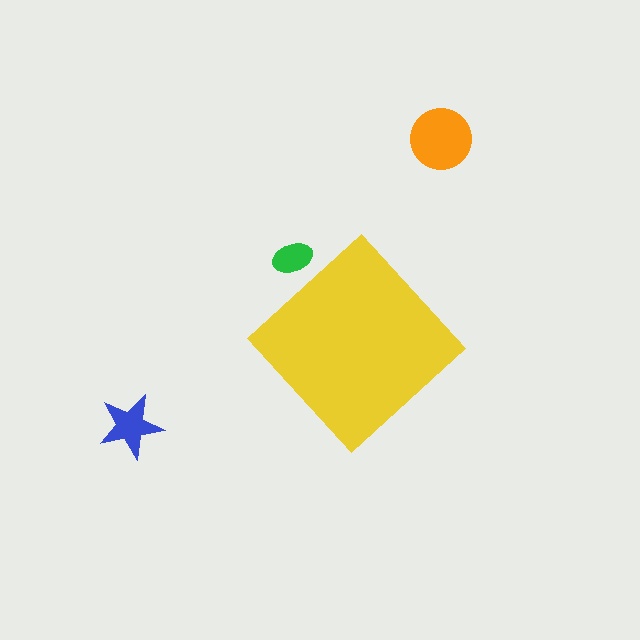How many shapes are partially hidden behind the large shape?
1 shape is partially hidden.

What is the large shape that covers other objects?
A yellow diamond.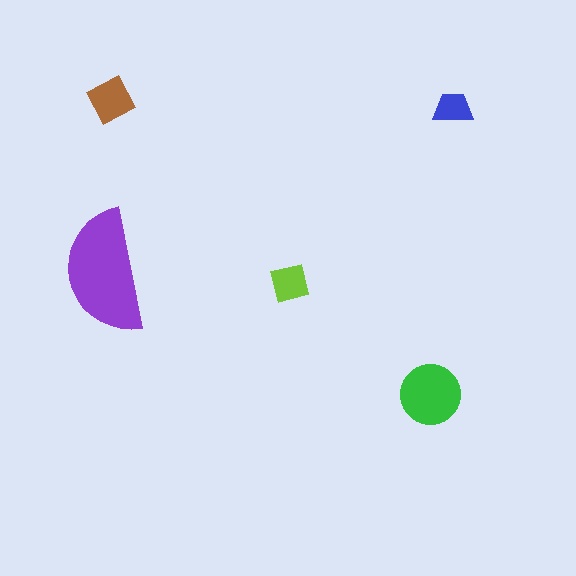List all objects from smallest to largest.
The blue trapezoid, the lime square, the brown diamond, the green circle, the purple semicircle.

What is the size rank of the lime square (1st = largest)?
4th.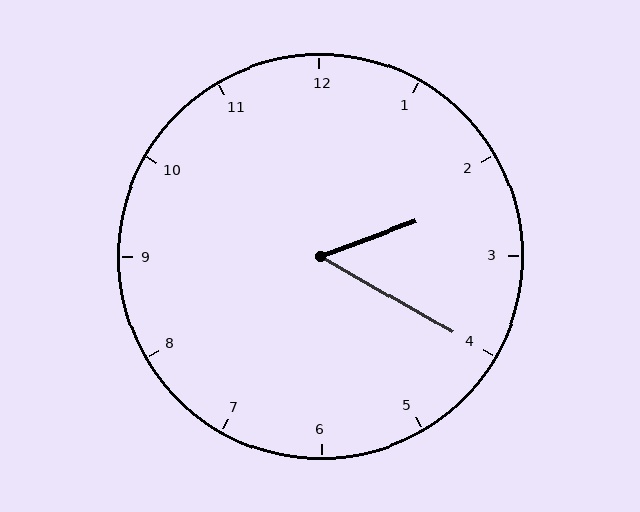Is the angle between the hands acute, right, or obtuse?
It is acute.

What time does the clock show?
2:20.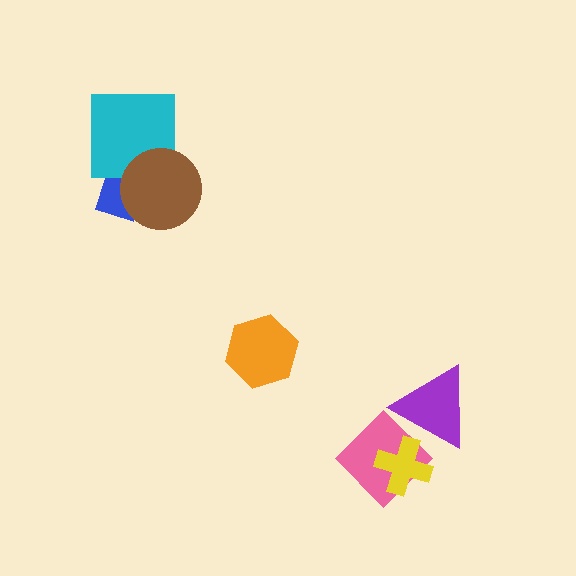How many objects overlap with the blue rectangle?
2 objects overlap with the blue rectangle.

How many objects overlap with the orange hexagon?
0 objects overlap with the orange hexagon.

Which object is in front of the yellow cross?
The purple triangle is in front of the yellow cross.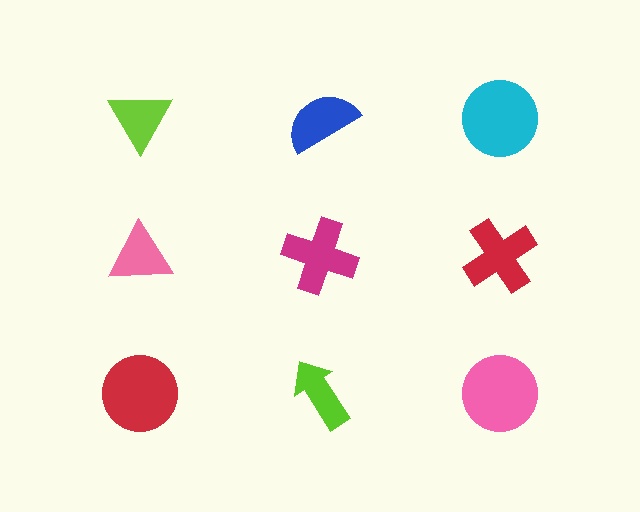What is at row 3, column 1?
A red circle.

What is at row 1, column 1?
A lime triangle.